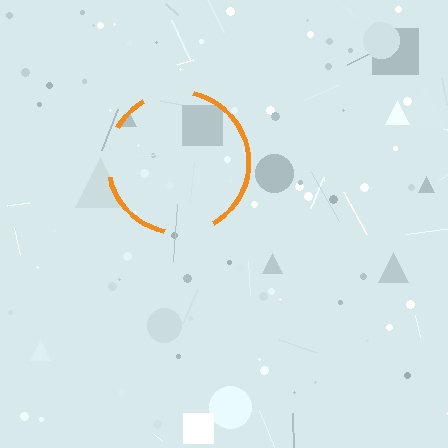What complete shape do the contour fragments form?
The contour fragments form a circle.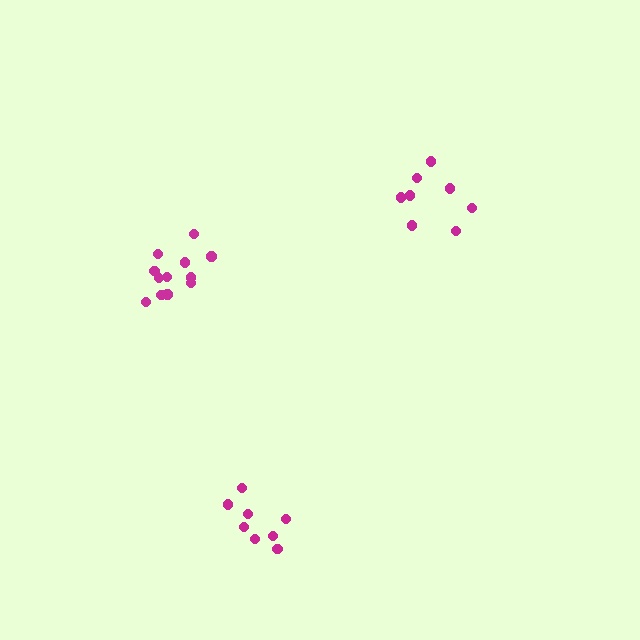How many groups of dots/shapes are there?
There are 3 groups.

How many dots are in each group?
Group 1: 8 dots, Group 2: 8 dots, Group 3: 12 dots (28 total).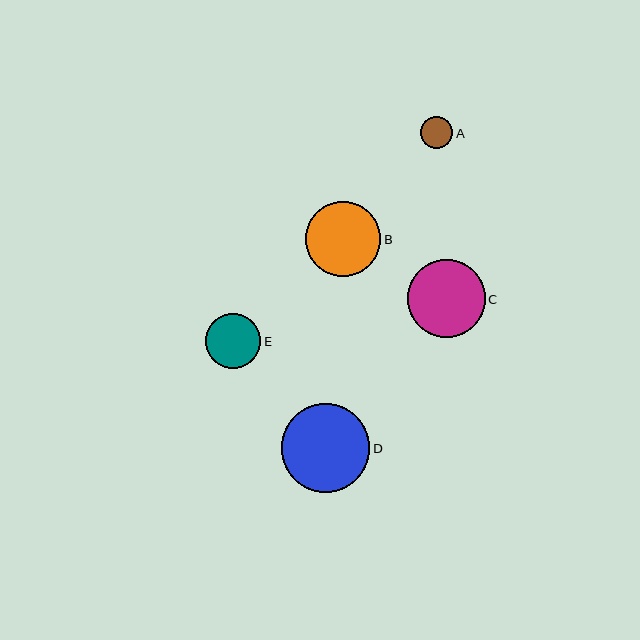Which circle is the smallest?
Circle A is the smallest with a size of approximately 33 pixels.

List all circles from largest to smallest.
From largest to smallest: D, C, B, E, A.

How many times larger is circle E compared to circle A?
Circle E is approximately 1.7 times the size of circle A.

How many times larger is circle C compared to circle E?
Circle C is approximately 1.4 times the size of circle E.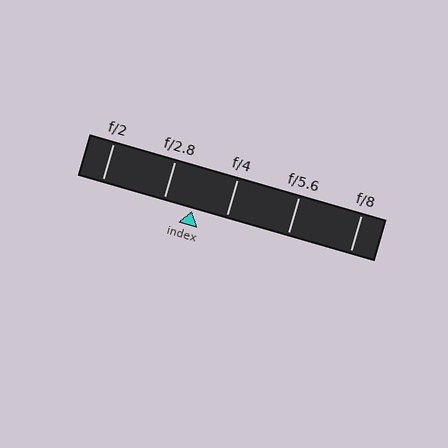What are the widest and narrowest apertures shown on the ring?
The widest aperture shown is f/2 and the narrowest is f/8.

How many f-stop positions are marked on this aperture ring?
There are 5 f-stop positions marked.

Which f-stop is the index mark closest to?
The index mark is closest to f/2.8.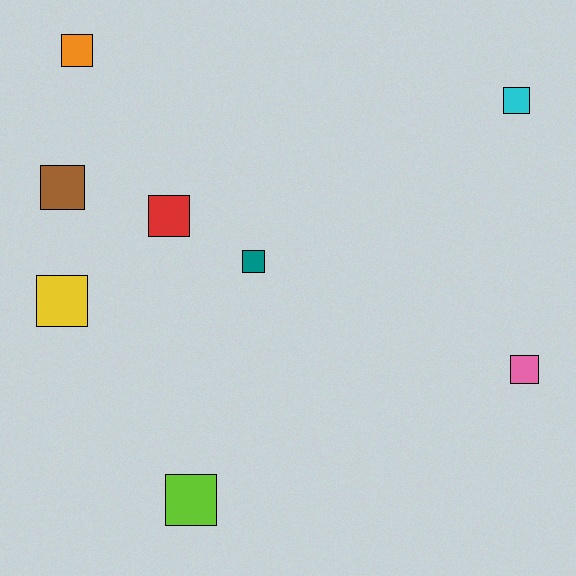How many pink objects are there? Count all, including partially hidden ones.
There is 1 pink object.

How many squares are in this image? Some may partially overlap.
There are 8 squares.